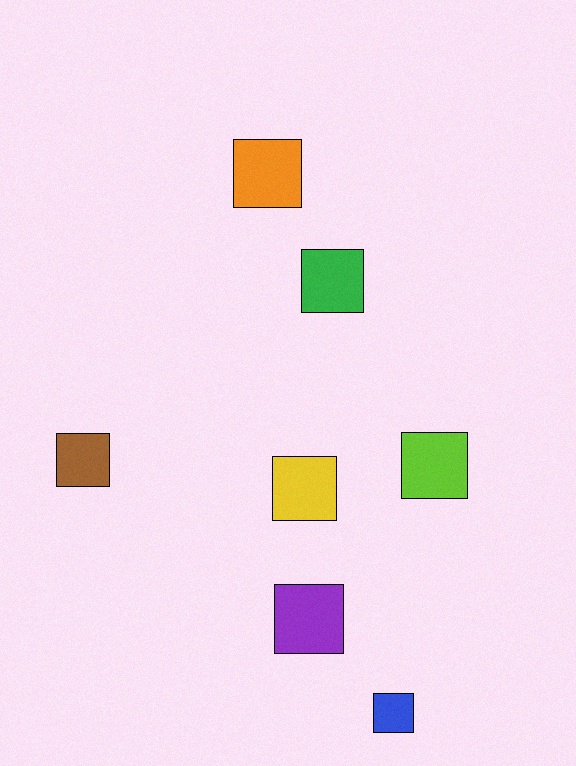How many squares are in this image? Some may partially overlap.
There are 7 squares.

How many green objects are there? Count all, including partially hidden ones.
There is 1 green object.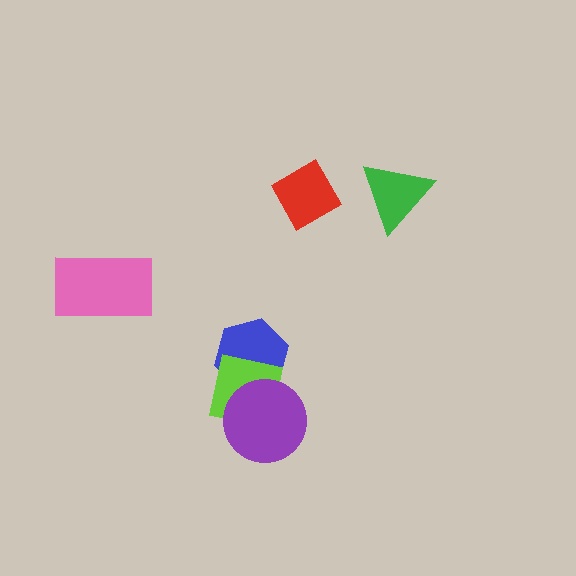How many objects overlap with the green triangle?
0 objects overlap with the green triangle.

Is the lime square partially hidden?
Yes, it is partially covered by another shape.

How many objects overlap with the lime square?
2 objects overlap with the lime square.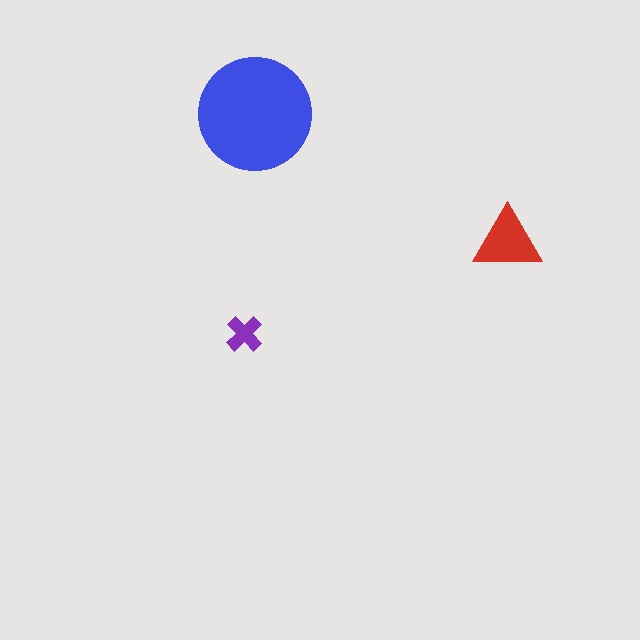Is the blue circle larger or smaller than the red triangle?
Larger.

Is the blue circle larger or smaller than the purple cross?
Larger.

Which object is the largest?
The blue circle.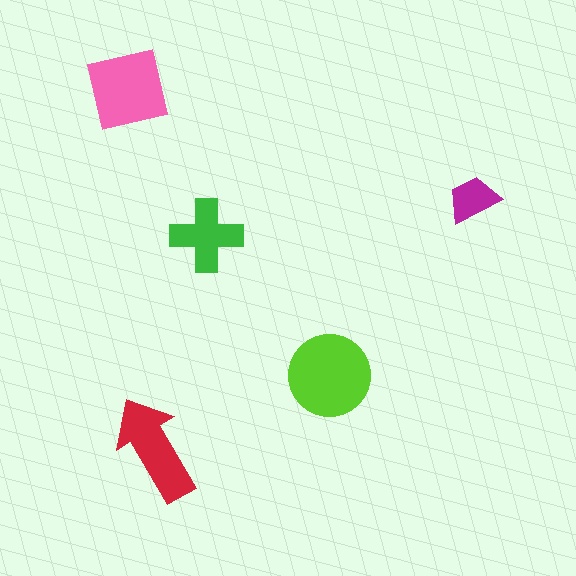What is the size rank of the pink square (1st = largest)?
2nd.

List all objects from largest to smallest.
The lime circle, the pink square, the red arrow, the green cross, the magenta trapezoid.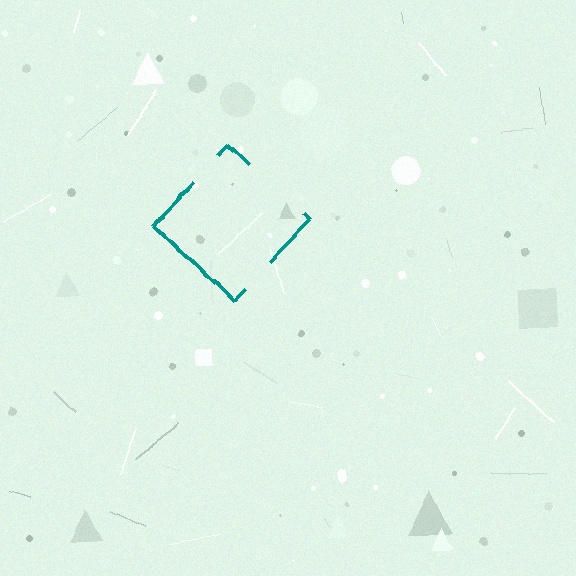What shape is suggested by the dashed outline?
The dashed outline suggests a diamond.